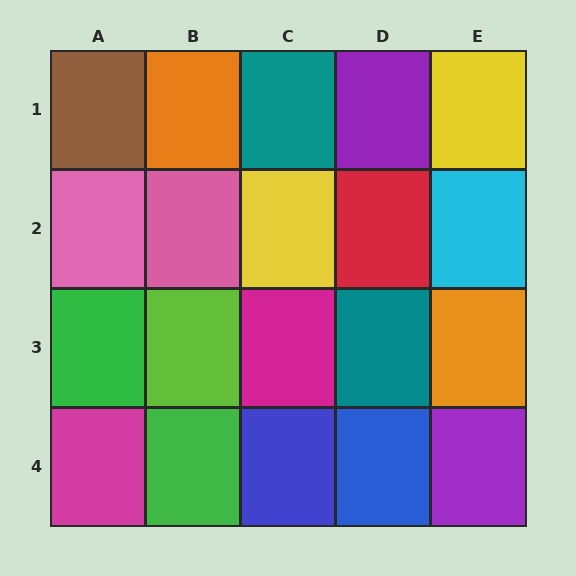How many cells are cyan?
1 cell is cyan.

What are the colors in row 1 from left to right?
Brown, orange, teal, purple, yellow.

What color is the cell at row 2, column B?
Pink.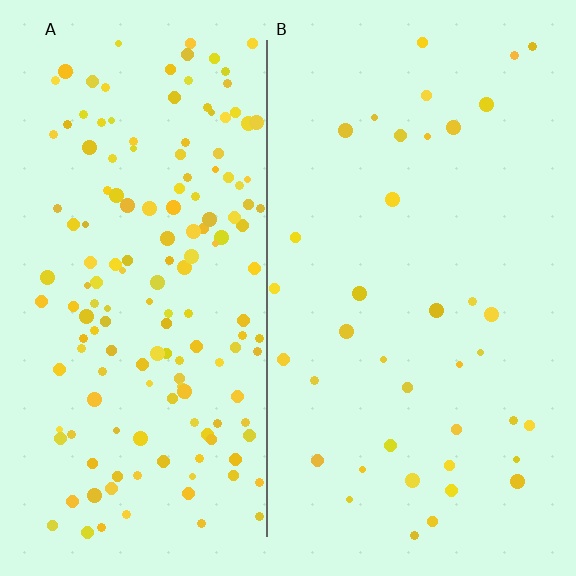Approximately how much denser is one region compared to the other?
Approximately 4.2× — region A over region B.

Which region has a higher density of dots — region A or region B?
A (the left).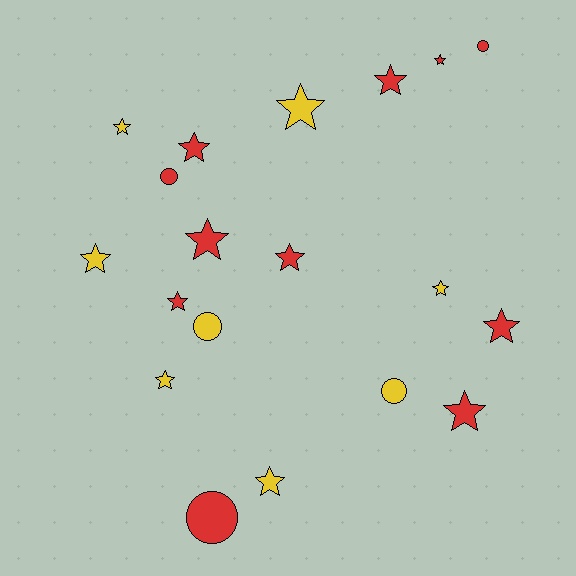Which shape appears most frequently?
Star, with 14 objects.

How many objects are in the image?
There are 19 objects.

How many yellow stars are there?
There are 6 yellow stars.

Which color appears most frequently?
Red, with 11 objects.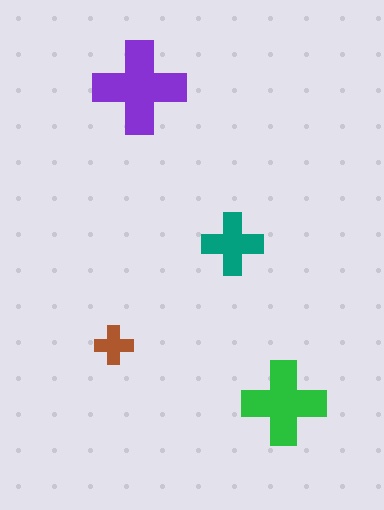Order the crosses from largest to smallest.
the purple one, the green one, the teal one, the brown one.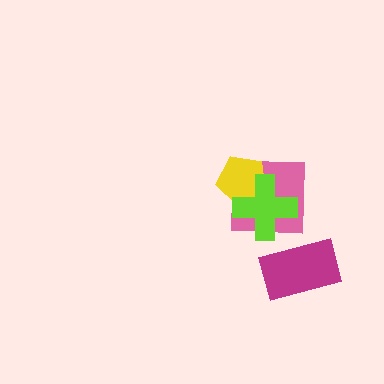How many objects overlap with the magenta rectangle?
0 objects overlap with the magenta rectangle.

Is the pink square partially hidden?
Yes, it is partially covered by another shape.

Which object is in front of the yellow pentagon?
The lime cross is in front of the yellow pentagon.